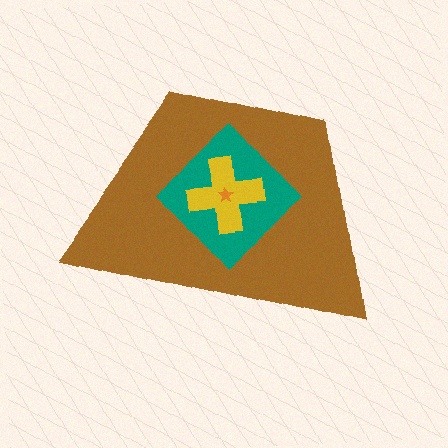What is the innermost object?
The orange star.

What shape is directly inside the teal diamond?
The yellow cross.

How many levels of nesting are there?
4.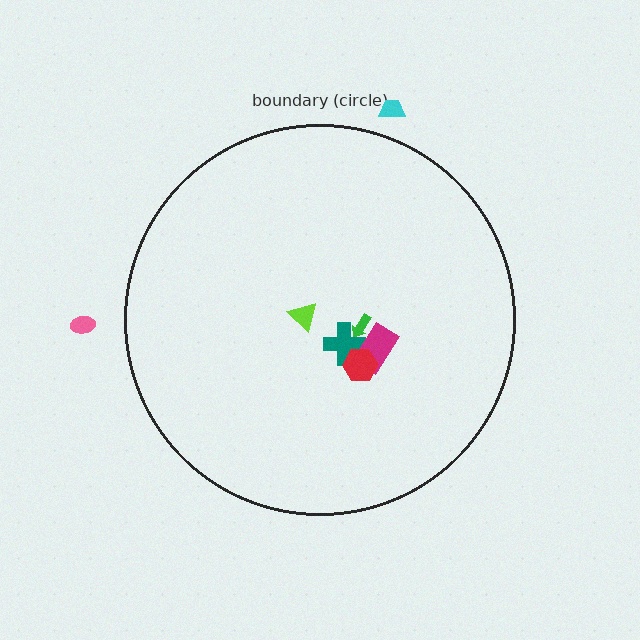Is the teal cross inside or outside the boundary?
Inside.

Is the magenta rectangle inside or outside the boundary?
Inside.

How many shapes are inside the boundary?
5 inside, 2 outside.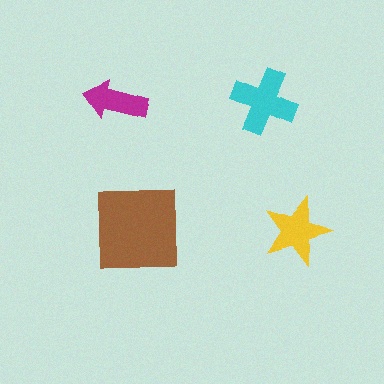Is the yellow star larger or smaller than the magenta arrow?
Larger.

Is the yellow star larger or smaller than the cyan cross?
Smaller.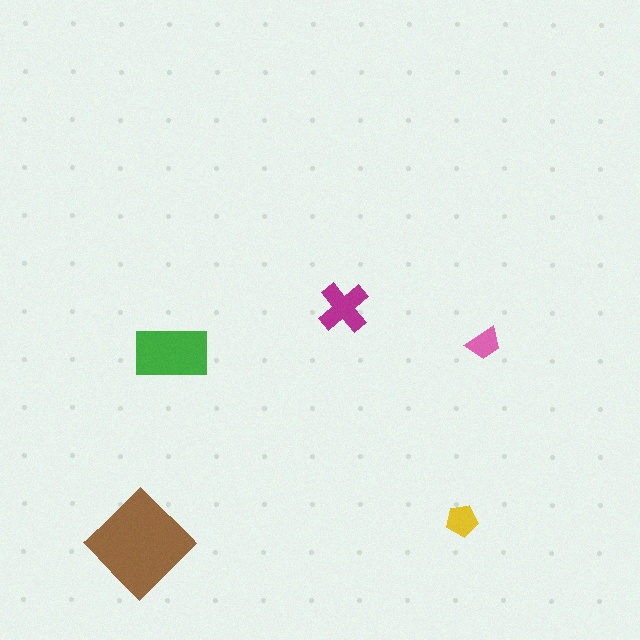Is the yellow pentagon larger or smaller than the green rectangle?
Smaller.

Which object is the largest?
The brown diamond.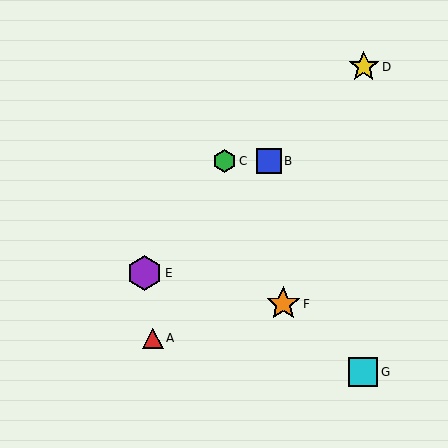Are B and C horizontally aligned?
Yes, both are at y≈161.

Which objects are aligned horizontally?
Objects B, C are aligned horizontally.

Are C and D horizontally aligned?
No, C is at y≈161 and D is at y≈67.